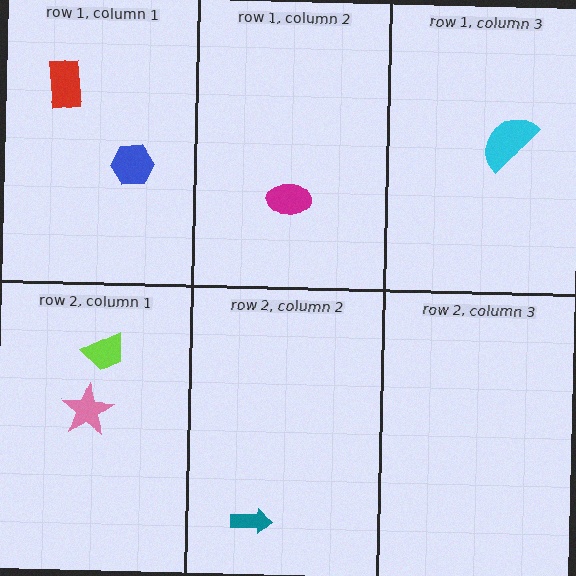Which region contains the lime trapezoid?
The row 2, column 1 region.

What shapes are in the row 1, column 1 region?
The blue hexagon, the red rectangle.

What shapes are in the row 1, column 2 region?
The magenta ellipse.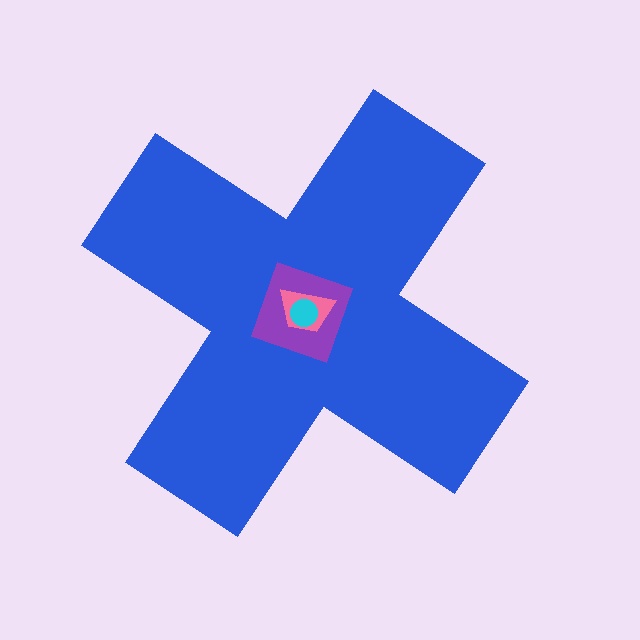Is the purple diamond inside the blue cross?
Yes.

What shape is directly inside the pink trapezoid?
The cyan circle.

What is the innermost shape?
The cyan circle.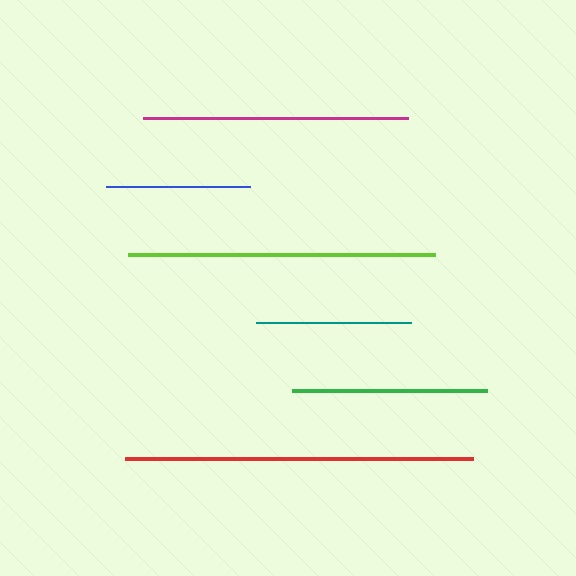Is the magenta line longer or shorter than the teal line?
The magenta line is longer than the teal line.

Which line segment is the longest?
The red line is the longest at approximately 348 pixels.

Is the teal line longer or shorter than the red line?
The red line is longer than the teal line.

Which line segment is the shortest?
The blue line is the shortest at approximately 144 pixels.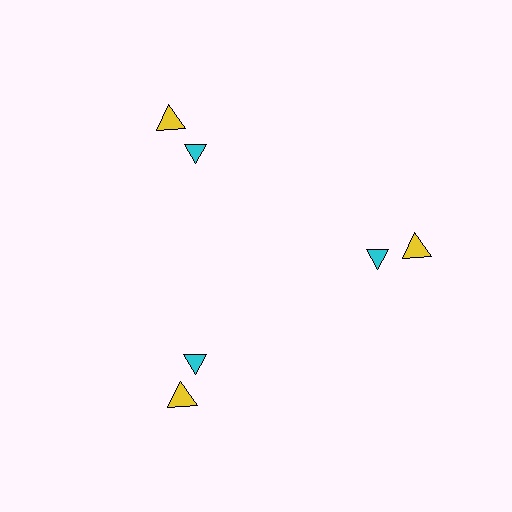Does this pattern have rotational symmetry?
Yes, this pattern has 3-fold rotational symmetry. It looks the same after rotating 120 degrees around the center.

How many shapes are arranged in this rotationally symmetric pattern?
There are 6 shapes, arranged in 3 groups of 2.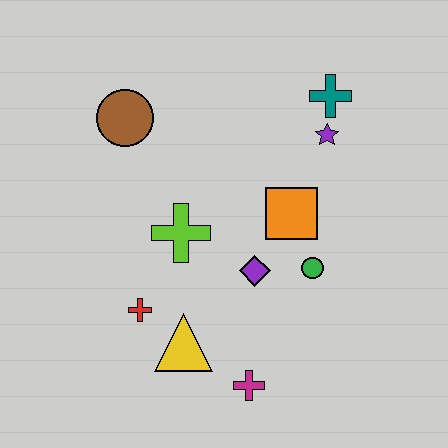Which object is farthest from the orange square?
The brown circle is farthest from the orange square.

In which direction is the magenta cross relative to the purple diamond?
The magenta cross is below the purple diamond.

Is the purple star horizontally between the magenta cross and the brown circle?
No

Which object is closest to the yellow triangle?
The red cross is closest to the yellow triangle.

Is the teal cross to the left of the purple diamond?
No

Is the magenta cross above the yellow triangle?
No